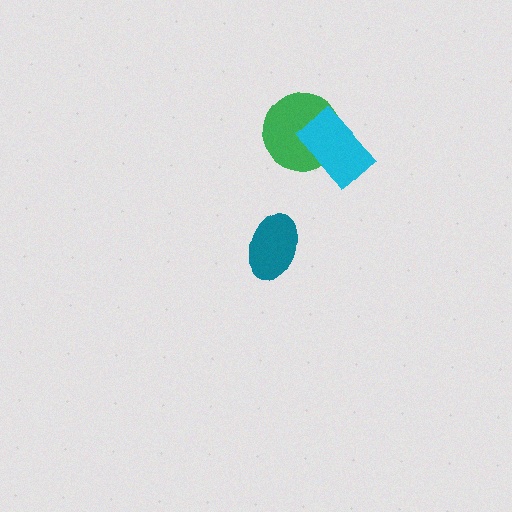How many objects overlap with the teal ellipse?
0 objects overlap with the teal ellipse.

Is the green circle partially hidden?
Yes, it is partially covered by another shape.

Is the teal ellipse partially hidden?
No, no other shape covers it.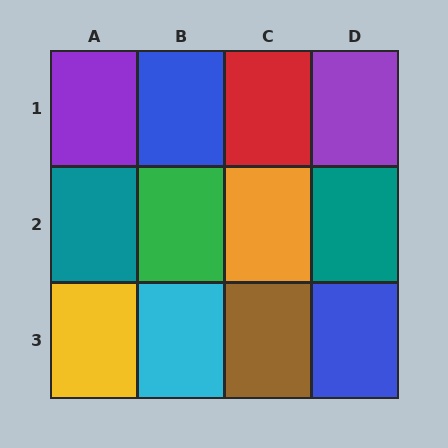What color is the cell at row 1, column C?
Red.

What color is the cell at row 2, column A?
Teal.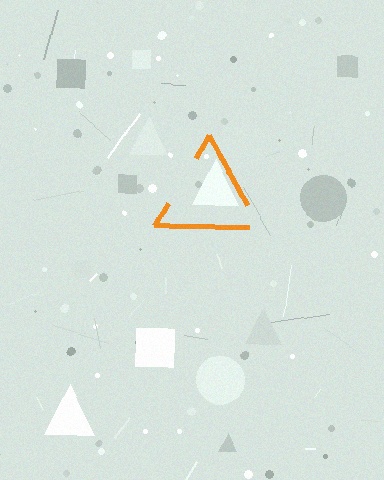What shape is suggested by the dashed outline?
The dashed outline suggests a triangle.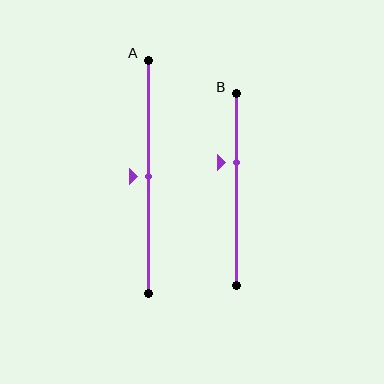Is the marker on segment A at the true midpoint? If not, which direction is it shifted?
Yes, the marker on segment A is at the true midpoint.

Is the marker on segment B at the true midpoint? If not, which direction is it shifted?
No, the marker on segment B is shifted upward by about 14% of the segment length.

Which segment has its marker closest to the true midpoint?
Segment A has its marker closest to the true midpoint.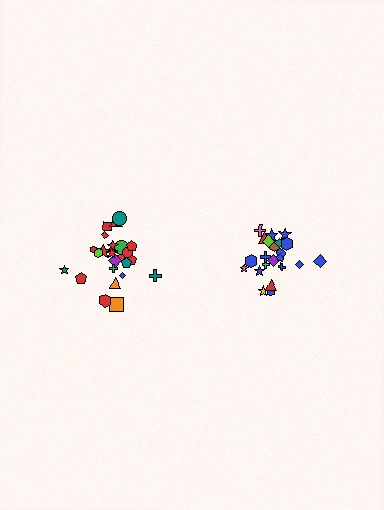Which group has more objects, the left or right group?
The left group.